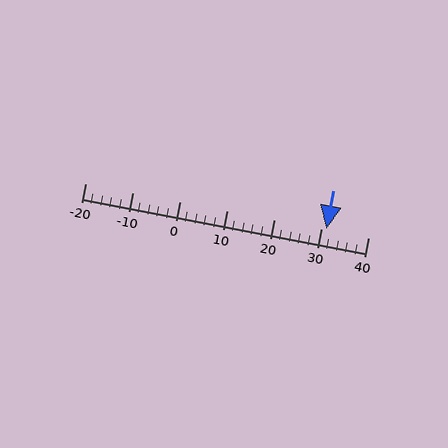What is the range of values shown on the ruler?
The ruler shows values from -20 to 40.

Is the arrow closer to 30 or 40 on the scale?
The arrow is closer to 30.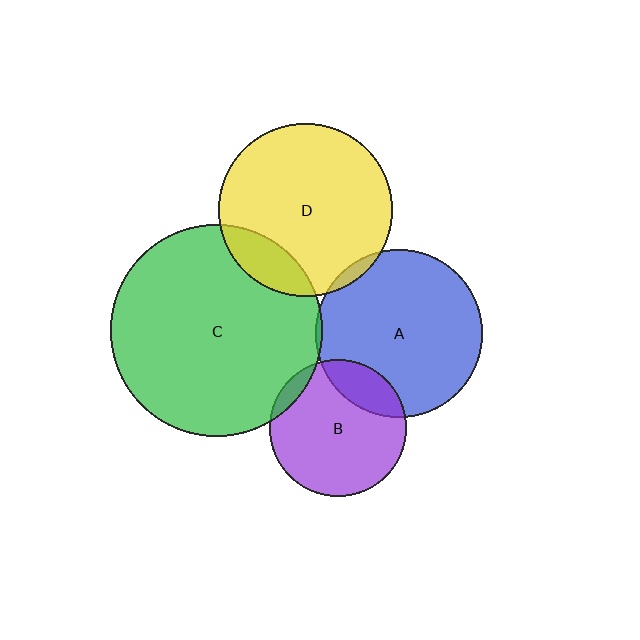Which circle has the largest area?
Circle C (green).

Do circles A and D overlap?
Yes.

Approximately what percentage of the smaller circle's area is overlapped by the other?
Approximately 5%.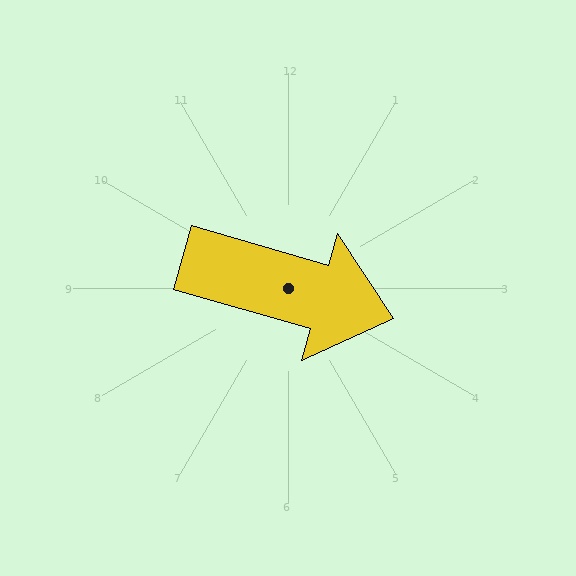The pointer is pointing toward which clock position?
Roughly 4 o'clock.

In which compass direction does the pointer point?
East.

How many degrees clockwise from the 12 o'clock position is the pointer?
Approximately 106 degrees.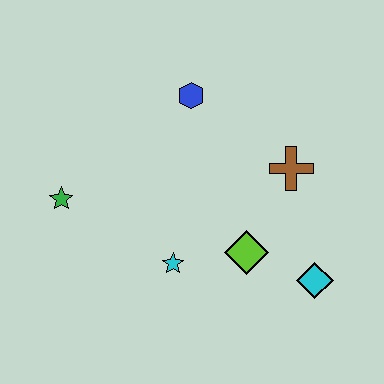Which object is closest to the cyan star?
The lime diamond is closest to the cyan star.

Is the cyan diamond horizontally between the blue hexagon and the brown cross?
No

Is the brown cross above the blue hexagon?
No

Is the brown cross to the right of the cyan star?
Yes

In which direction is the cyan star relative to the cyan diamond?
The cyan star is to the left of the cyan diamond.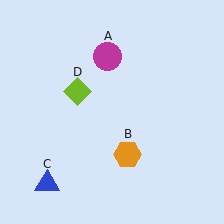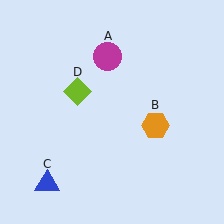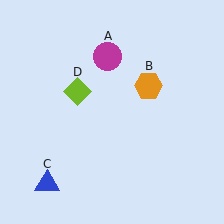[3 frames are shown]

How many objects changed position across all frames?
1 object changed position: orange hexagon (object B).